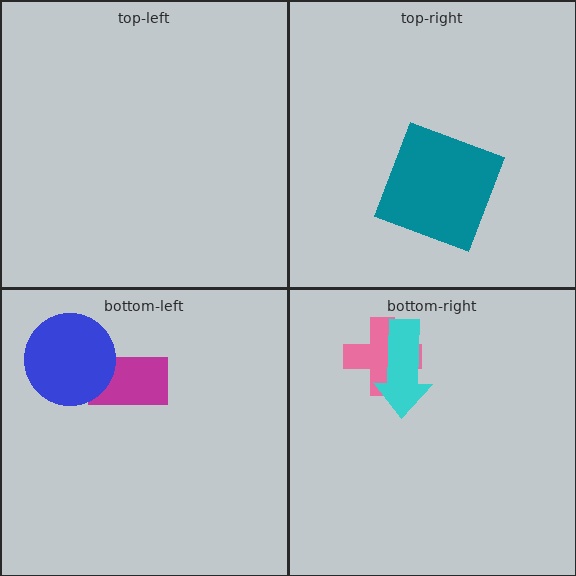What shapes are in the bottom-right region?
The pink cross, the cyan arrow.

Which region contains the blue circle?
The bottom-left region.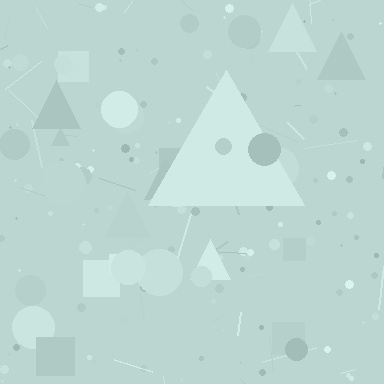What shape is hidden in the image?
A triangle is hidden in the image.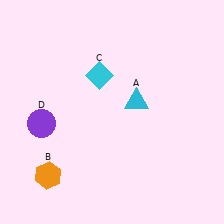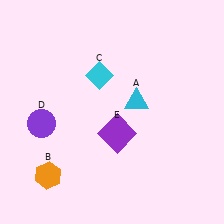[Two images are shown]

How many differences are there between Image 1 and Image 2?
There is 1 difference between the two images.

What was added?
A purple square (E) was added in Image 2.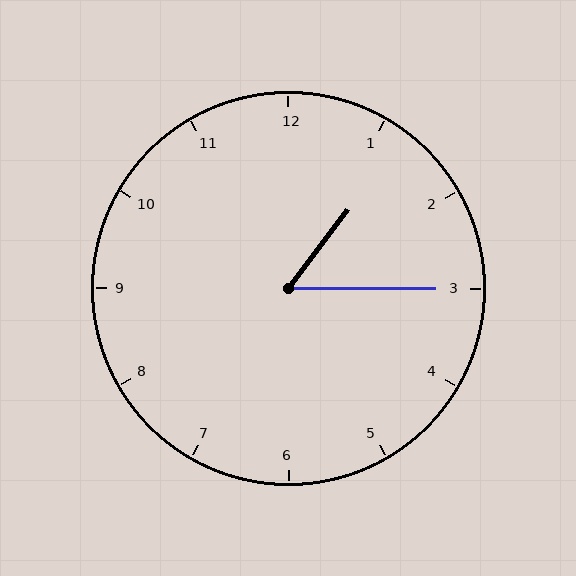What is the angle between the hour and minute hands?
Approximately 52 degrees.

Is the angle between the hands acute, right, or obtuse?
It is acute.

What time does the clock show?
1:15.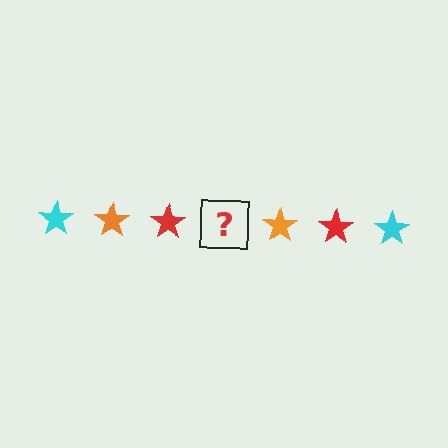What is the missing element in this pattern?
The missing element is a cyan star.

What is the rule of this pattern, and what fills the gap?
The rule is that the pattern cycles through cyan, orange, red stars. The gap should be filled with a cyan star.